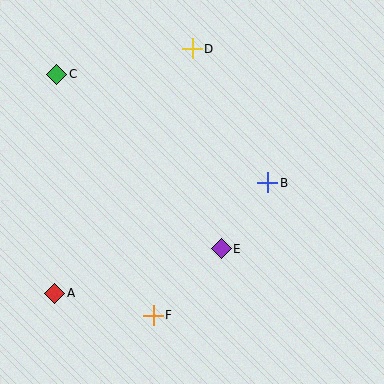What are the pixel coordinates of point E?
Point E is at (221, 249).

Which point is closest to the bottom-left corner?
Point A is closest to the bottom-left corner.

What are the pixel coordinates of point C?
Point C is at (57, 74).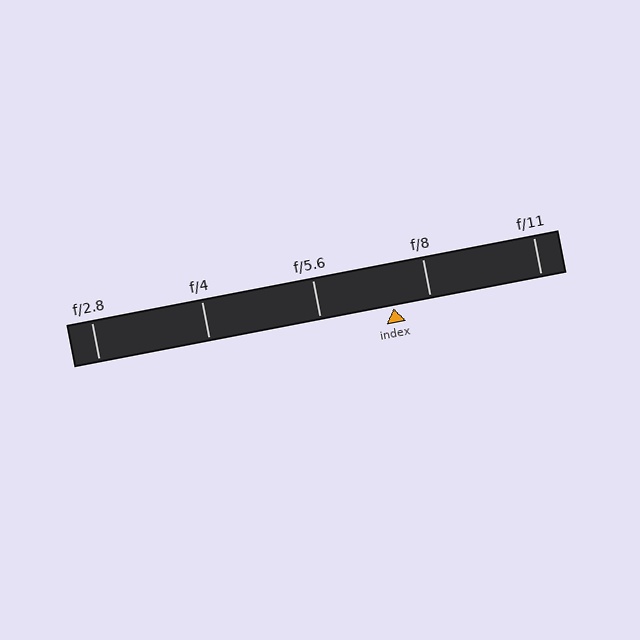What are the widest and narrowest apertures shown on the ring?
The widest aperture shown is f/2.8 and the narrowest is f/11.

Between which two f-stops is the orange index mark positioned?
The index mark is between f/5.6 and f/8.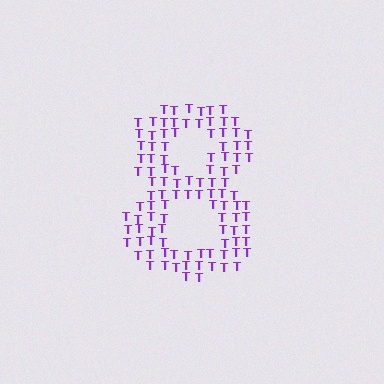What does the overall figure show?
The overall figure shows the digit 8.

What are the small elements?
The small elements are letter T's.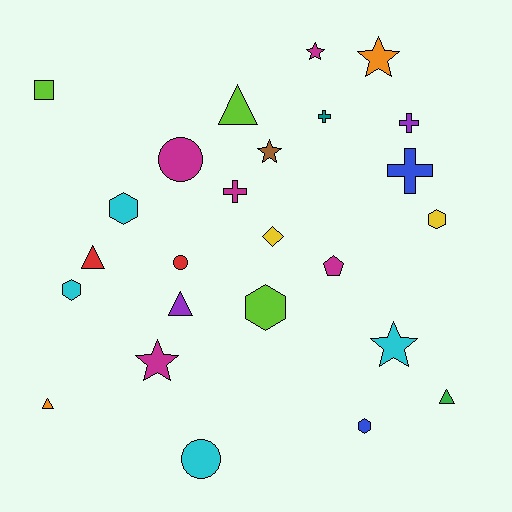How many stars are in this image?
There are 5 stars.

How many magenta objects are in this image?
There are 5 magenta objects.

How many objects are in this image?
There are 25 objects.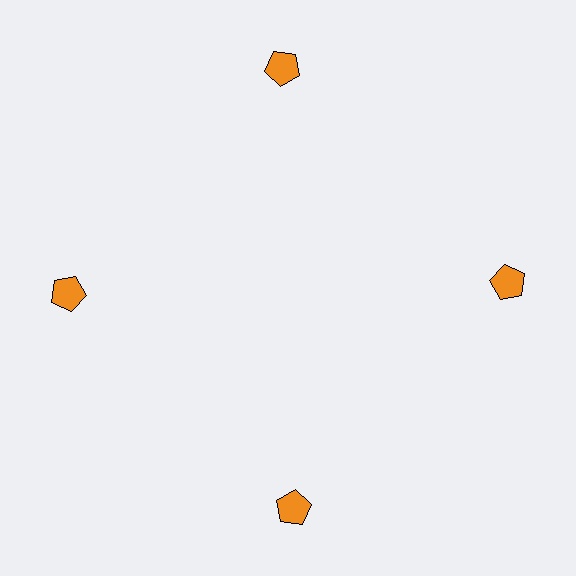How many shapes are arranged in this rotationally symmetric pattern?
There are 4 shapes, arranged in 4 groups of 1.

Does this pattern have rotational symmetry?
Yes, this pattern has 4-fold rotational symmetry. It looks the same after rotating 90 degrees around the center.